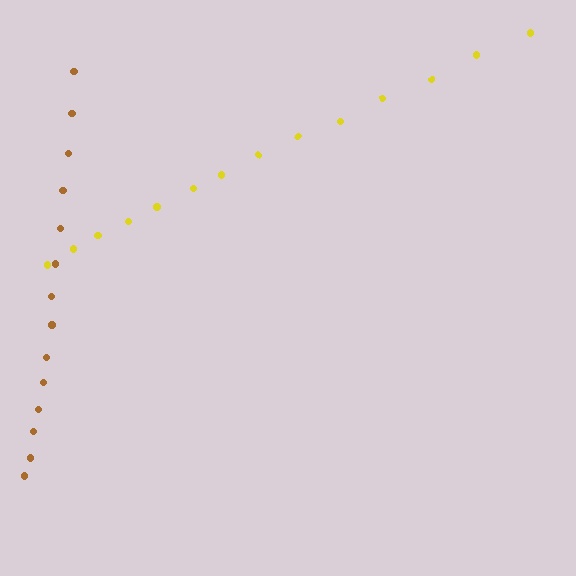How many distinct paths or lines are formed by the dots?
There are 2 distinct paths.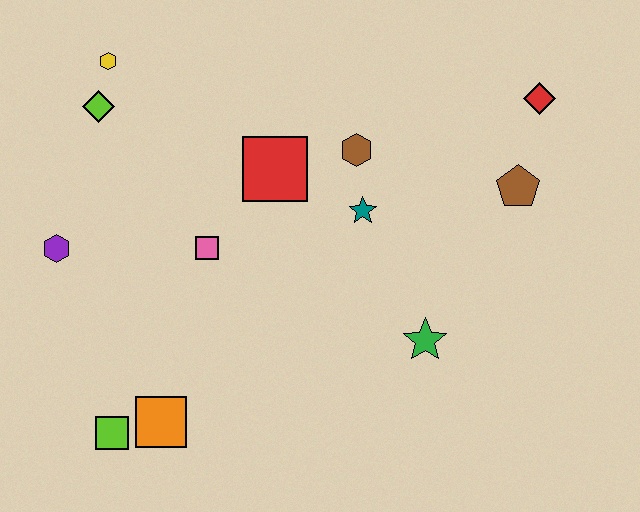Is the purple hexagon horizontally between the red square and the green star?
No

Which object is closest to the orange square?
The lime square is closest to the orange square.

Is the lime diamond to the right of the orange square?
No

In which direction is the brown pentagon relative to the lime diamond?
The brown pentagon is to the right of the lime diamond.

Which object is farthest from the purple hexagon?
The red diamond is farthest from the purple hexagon.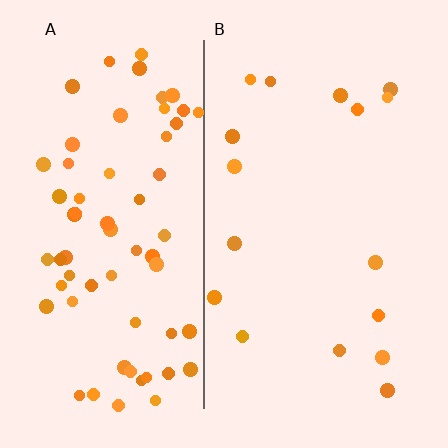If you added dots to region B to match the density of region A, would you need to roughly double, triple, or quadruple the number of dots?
Approximately quadruple.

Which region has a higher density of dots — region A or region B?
A (the left).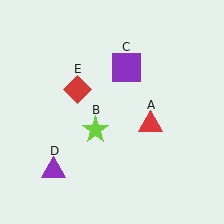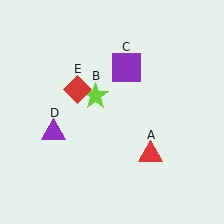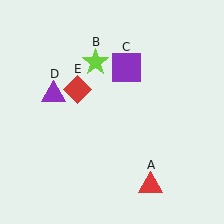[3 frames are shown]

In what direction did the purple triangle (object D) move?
The purple triangle (object D) moved up.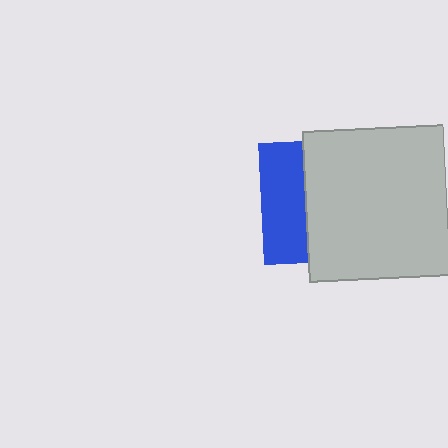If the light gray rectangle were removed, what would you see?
You would see the complete blue square.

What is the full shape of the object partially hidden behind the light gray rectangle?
The partially hidden object is a blue square.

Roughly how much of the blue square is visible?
A small part of it is visible (roughly 35%).